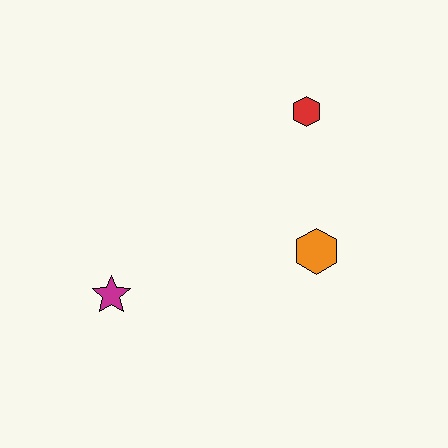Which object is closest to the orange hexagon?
The red hexagon is closest to the orange hexagon.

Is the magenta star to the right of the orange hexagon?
No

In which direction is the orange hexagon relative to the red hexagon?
The orange hexagon is below the red hexagon.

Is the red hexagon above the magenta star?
Yes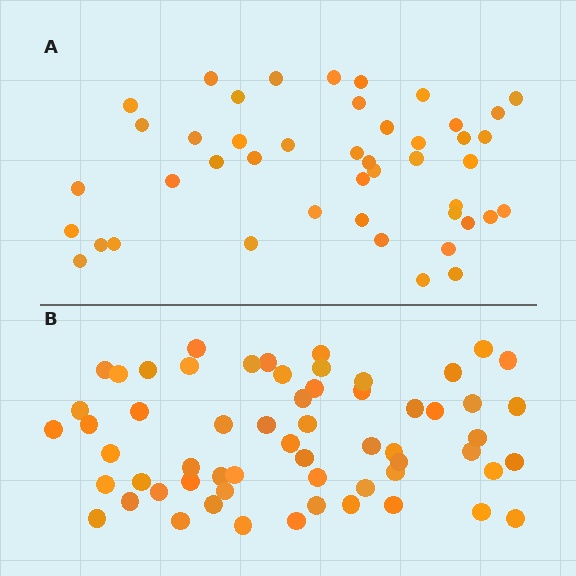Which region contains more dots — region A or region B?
Region B (the bottom region) has more dots.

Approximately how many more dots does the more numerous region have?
Region B has approximately 15 more dots than region A.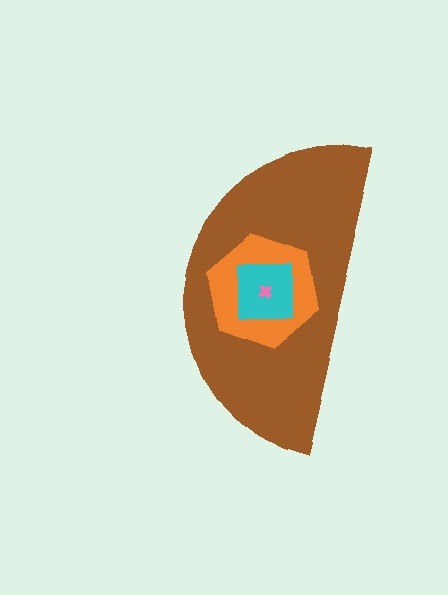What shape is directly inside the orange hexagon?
The cyan square.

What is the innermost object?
The pink cross.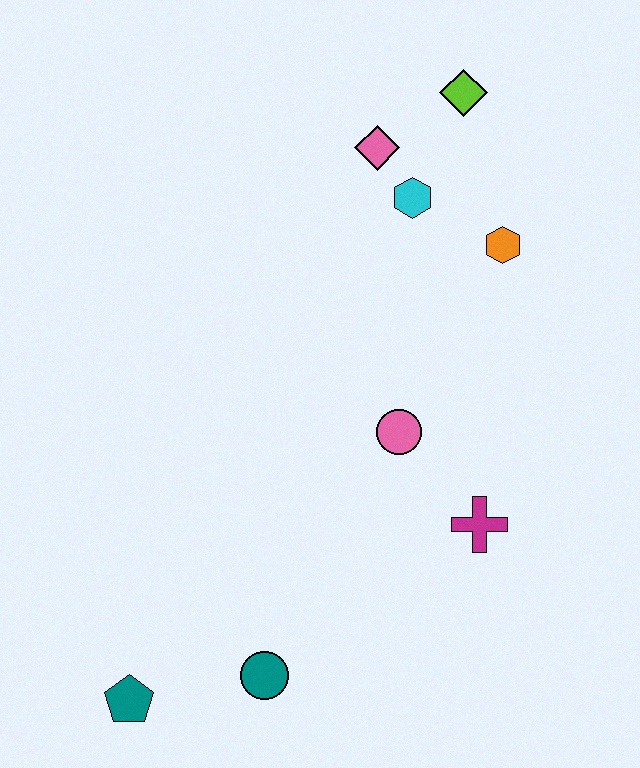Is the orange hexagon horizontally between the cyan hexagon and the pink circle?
No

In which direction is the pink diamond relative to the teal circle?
The pink diamond is above the teal circle.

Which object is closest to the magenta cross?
The pink circle is closest to the magenta cross.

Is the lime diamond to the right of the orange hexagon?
No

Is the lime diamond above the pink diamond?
Yes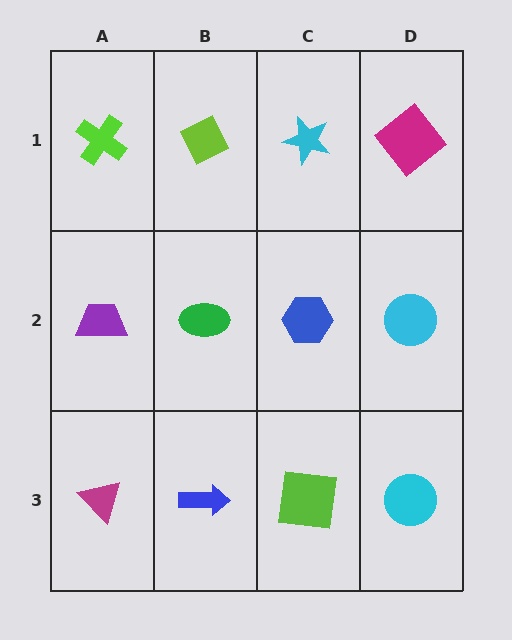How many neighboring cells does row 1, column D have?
2.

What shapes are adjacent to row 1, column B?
A green ellipse (row 2, column B), a lime cross (row 1, column A), a cyan star (row 1, column C).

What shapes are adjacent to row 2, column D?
A magenta diamond (row 1, column D), a cyan circle (row 3, column D), a blue hexagon (row 2, column C).